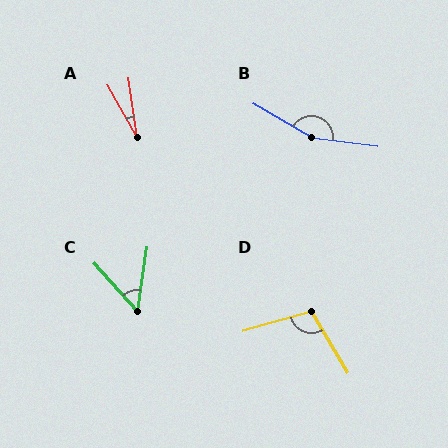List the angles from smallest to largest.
A (22°), C (51°), D (105°), B (157°).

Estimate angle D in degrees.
Approximately 105 degrees.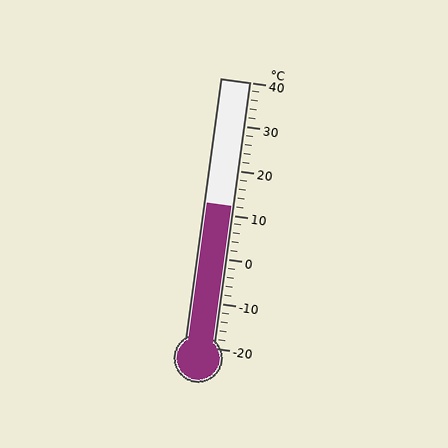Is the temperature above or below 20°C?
The temperature is below 20°C.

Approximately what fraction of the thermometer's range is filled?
The thermometer is filled to approximately 55% of its range.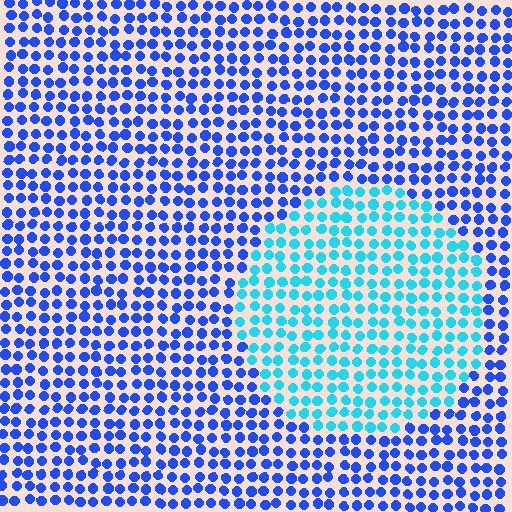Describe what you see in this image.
The image is filled with small blue elements in a uniform arrangement. A circle-shaped region is visible where the elements are tinted to a slightly different hue, forming a subtle color boundary.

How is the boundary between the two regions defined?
The boundary is defined purely by a slight shift in hue (about 43 degrees). Spacing, size, and orientation are identical on both sides.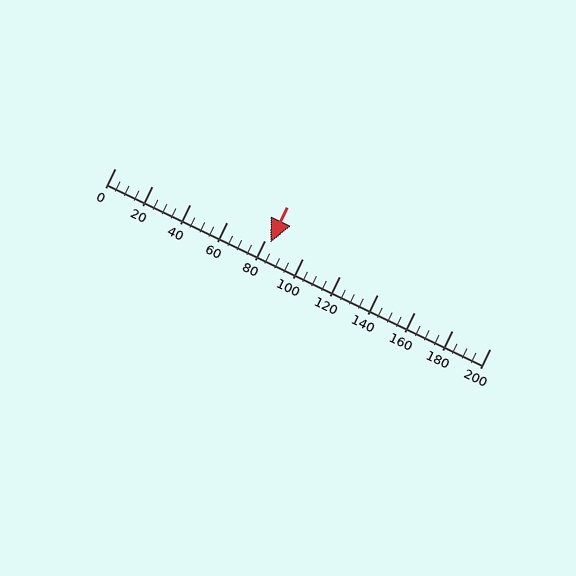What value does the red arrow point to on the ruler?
The red arrow points to approximately 83.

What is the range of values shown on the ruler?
The ruler shows values from 0 to 200.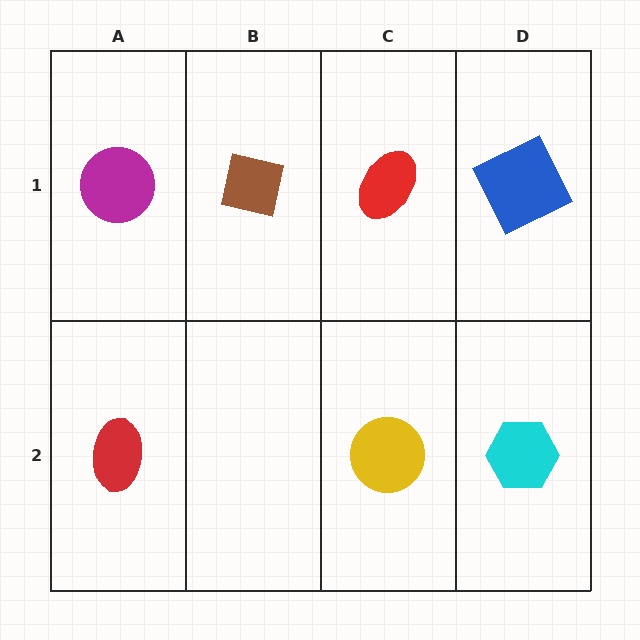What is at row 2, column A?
A red ellipse.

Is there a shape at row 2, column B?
No, that cell is empty.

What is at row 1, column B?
A brown square.